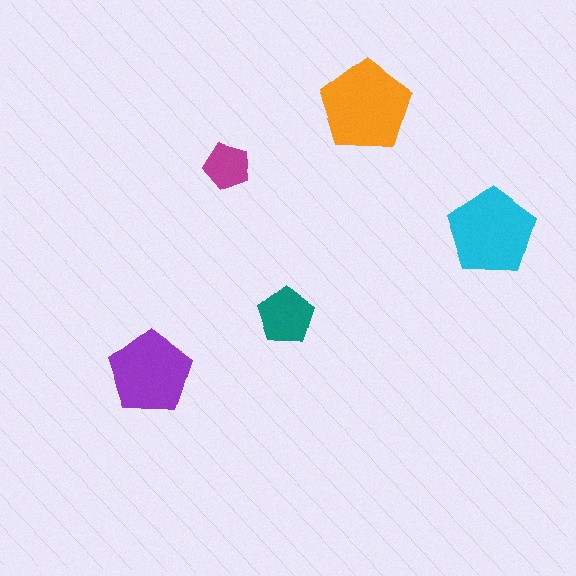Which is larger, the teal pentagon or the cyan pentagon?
The cyan one.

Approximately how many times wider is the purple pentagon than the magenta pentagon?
About 2 times wider.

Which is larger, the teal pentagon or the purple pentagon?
The purple one.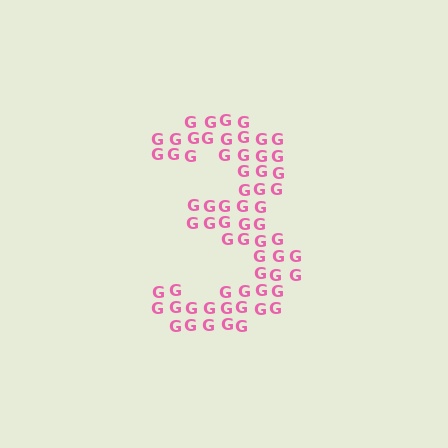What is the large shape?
The large shape is the digit 3.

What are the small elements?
The small elements are letter G's.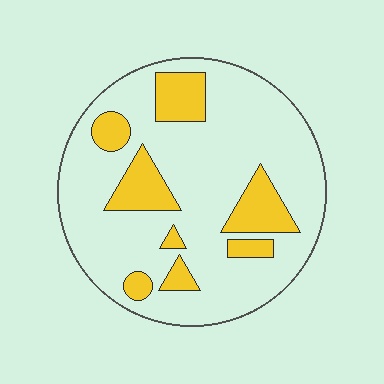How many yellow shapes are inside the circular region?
8.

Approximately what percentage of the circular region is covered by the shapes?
Approximately 20%.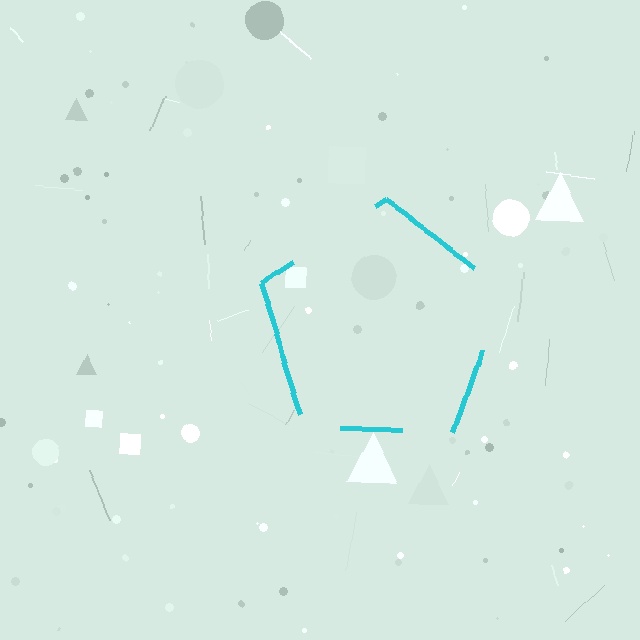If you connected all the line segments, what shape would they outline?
They would outline a pentagon.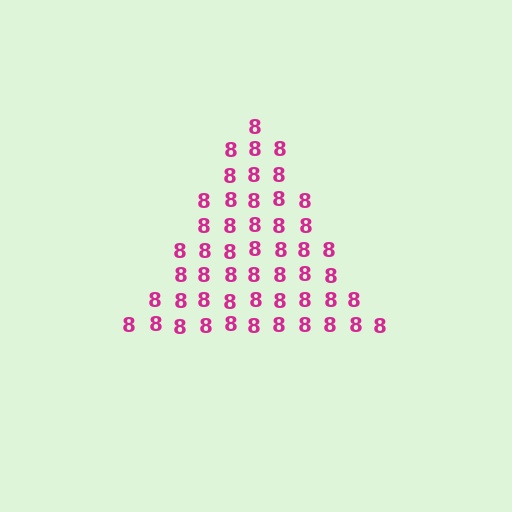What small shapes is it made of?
It is made of small digit 8's.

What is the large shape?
The large shape is a triangle.